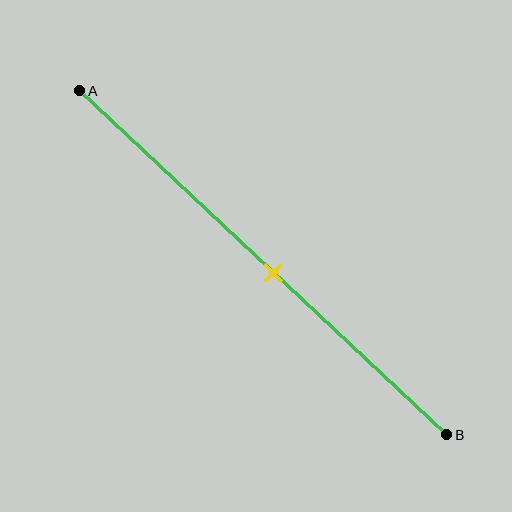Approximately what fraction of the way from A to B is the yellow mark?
The yellow mark is approximately 55% of the way from A to B.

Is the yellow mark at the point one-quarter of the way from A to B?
No, the mark is at about 55% from A, not at the 25% one-quarter point.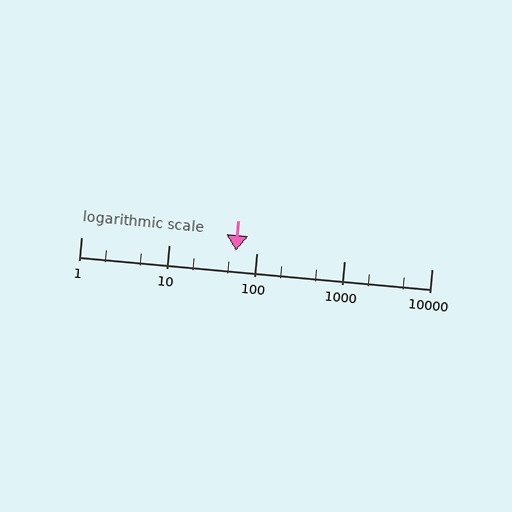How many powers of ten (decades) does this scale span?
The scale spans 4 decades, from 1 to 10000.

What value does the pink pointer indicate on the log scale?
The pointer indicates approximately 59.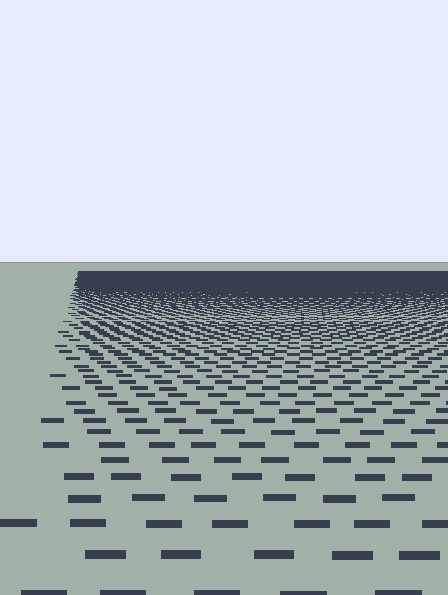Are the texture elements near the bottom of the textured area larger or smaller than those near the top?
Larger. Near the bottom, elements are closer to the viewer and appear at a bigger on-screen size.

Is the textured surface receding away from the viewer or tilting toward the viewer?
The surface is receding away from the viewer. Texture elements get smaller and denser toward the top.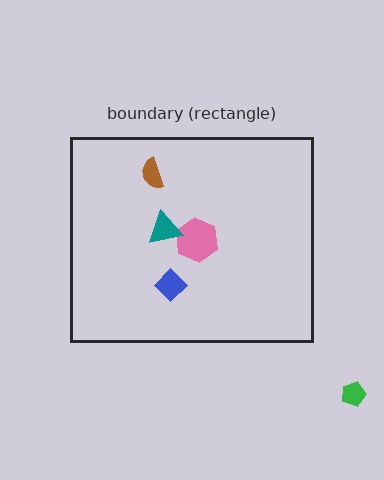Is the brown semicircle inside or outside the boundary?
Inside.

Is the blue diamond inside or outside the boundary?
Inside.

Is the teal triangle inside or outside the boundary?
Inside.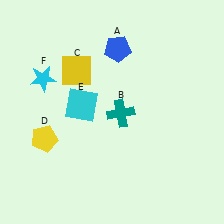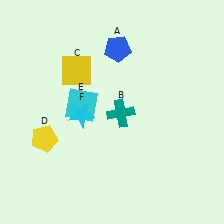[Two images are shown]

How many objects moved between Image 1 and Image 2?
1 object moved between the two images.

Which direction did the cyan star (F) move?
The cyan star (F) moved right.